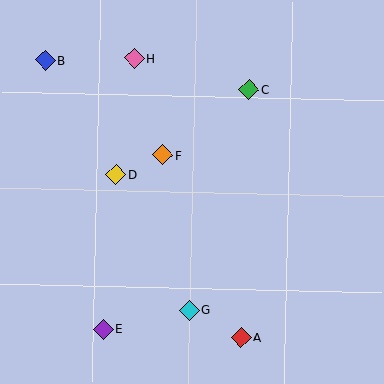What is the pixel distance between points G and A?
The distance between G and A is 58 pixels.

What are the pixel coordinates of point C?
Point C is at (249, 90).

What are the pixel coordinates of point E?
Point E is at (103, 329).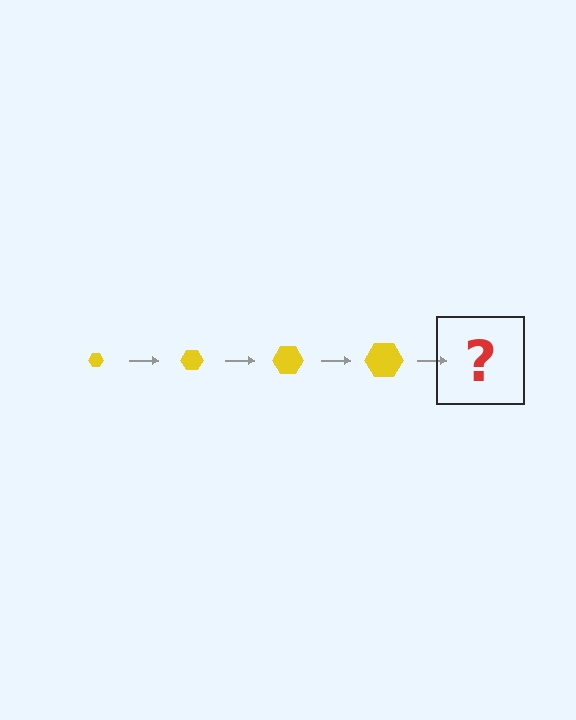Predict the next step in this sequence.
The next step is a yellow hexagon, larger than the previous one.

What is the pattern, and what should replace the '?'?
The pattern is that the hexagon gets progressively larger each step. The '?' should be a yellow hexagon, larger than the previous one.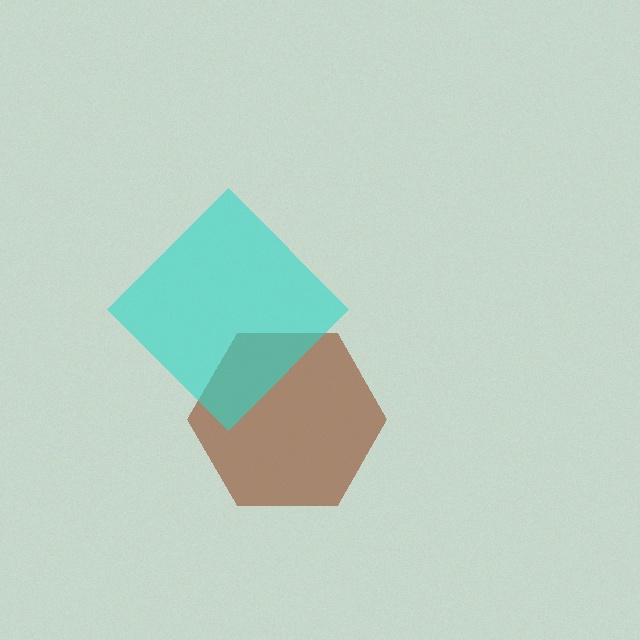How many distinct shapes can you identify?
There are 2 distinct shapes: a brown hexagon, a cyan diamond.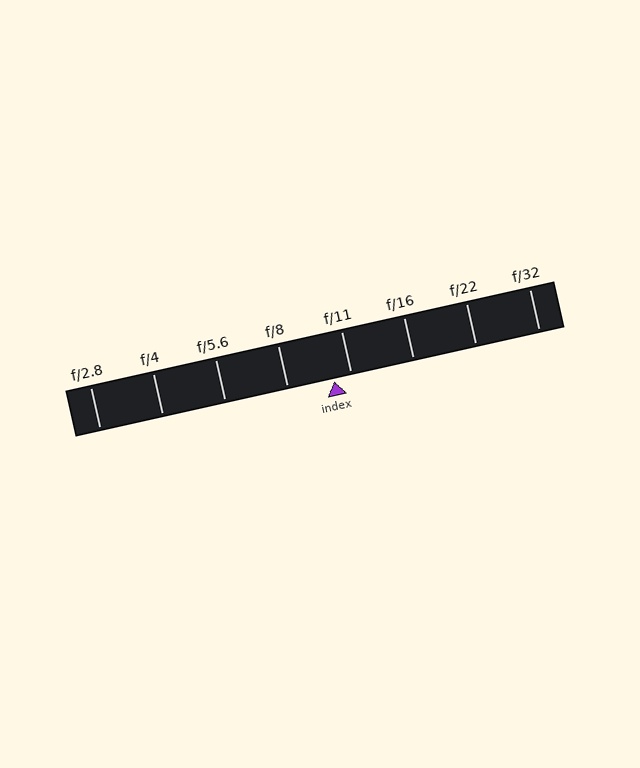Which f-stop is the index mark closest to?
The index mark is closest to f/11.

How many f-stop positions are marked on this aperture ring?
There are 8 f-stop positions marked.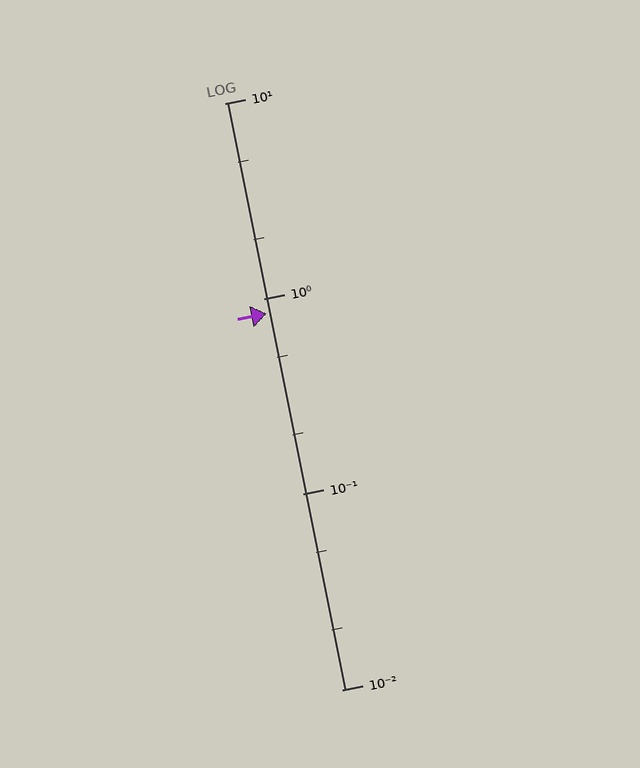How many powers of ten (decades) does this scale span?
The scale spans 3 decades, from 0.01 to 10.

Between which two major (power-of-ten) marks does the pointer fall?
The pointer is between 0.1 and 1.